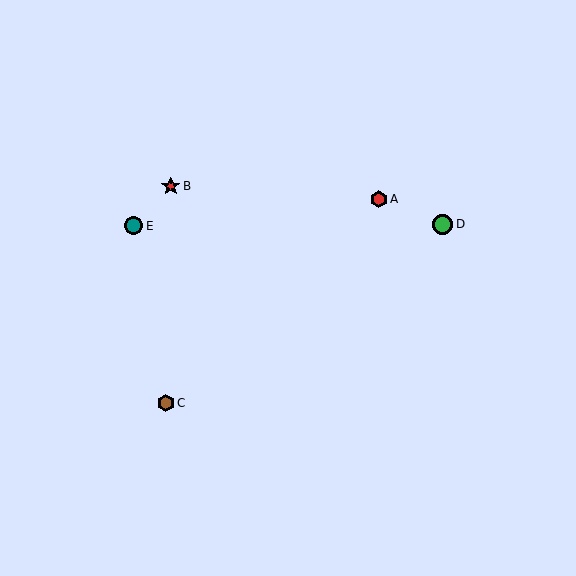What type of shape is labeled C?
Shape C is a brown hexagon.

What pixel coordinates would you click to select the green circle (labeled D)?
Click at (443, 224) to select the green circle D.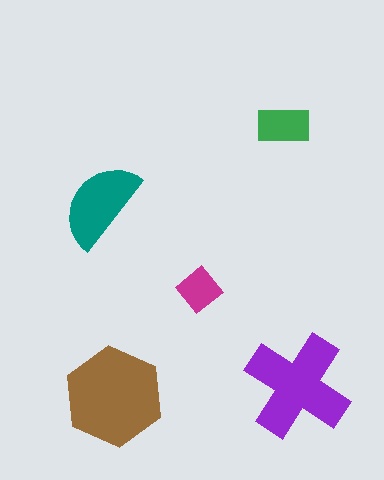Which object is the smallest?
The magenta diamond.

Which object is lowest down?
The brown hexagon is bottommost.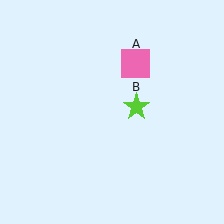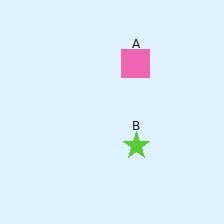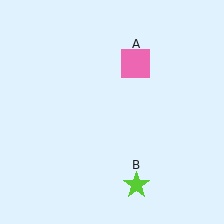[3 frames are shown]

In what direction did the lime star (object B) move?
The lime star (object B) moved down.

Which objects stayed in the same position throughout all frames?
Pink square (object A) remained stationary.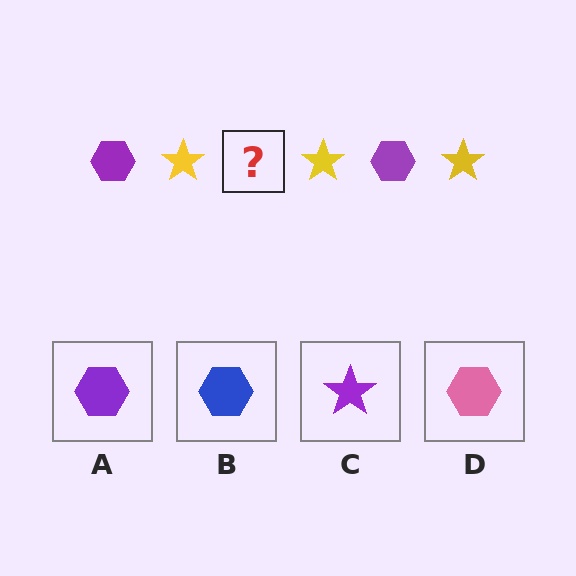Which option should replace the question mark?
Option A.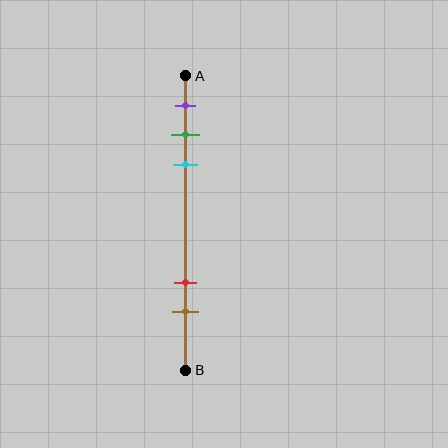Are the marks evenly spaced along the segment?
No, the marks are not evenly spaced.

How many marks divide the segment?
There are 5 marks dividing the segment.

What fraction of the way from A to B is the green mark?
The green mark is approximately 20% (0.2) of the way from A to B.